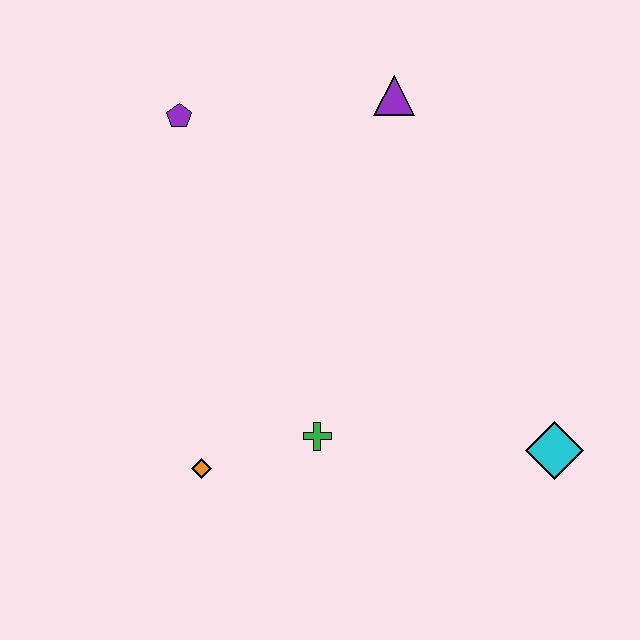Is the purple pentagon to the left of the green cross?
Yes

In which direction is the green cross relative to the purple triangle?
The green cross is below the purple triangle.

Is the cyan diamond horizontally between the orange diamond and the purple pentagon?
No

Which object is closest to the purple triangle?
The purple pentagon is closest to the purple triangle.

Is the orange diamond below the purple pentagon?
Yes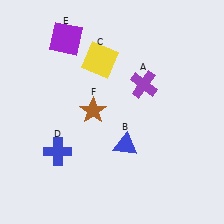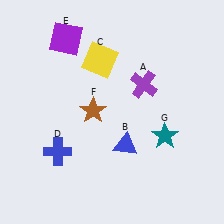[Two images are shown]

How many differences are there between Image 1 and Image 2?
There is 1 difference between the two images.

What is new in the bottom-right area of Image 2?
A teal star (G) was added in the bottom-right area of Image 2.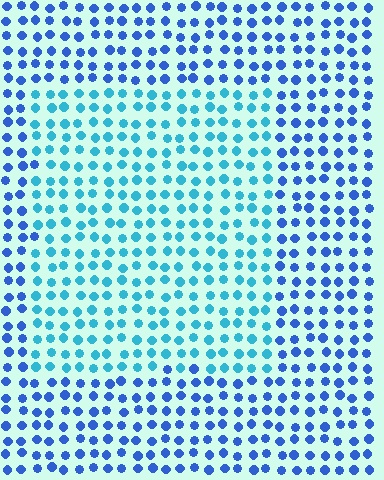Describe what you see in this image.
The image is filled with small blue elements in a uniform arrangement. A rectangle-shaped region is visible where the elements are tinted to a slightly different hue, forming a subtle color boundary.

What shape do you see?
I see a rectangle.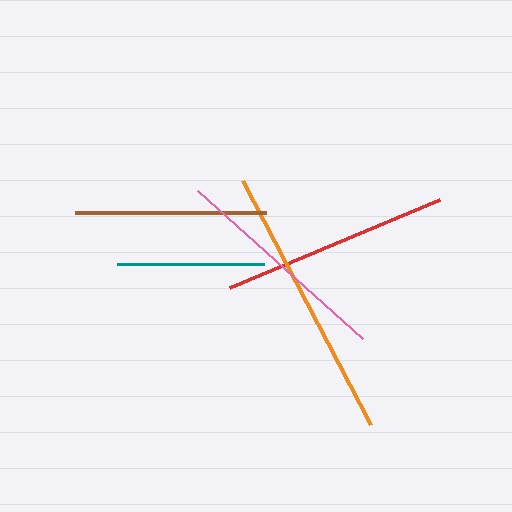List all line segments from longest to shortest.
From longest to shortest: orange, red, pink, brown, teal.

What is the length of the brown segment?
The brown segment is approximately 191 pixels long.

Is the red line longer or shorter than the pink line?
The red line is longer than the pink line.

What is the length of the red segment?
The red segment is approximately 228 pixels long.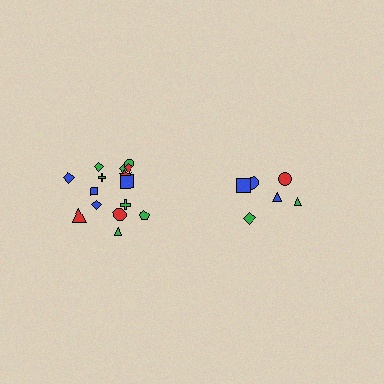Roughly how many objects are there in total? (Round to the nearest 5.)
Roughly 20 objects in total.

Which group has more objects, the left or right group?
The left group.